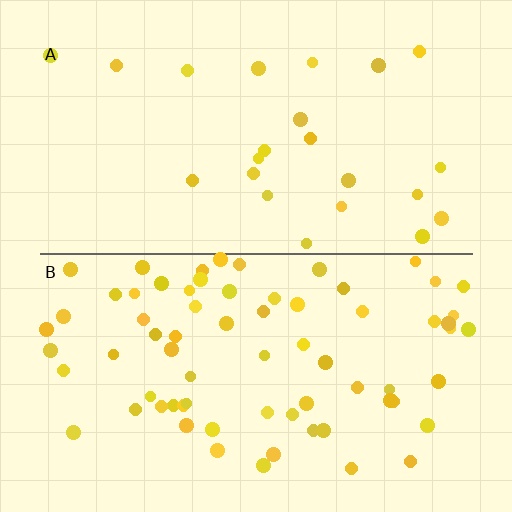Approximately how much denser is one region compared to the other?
Approximately 3.0× — region B over region A.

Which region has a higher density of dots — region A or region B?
B (the bottom).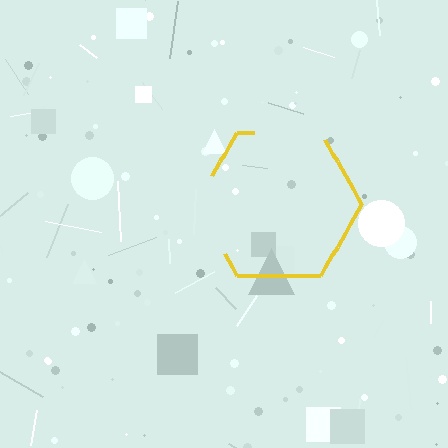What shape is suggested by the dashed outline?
The dashed outline suggests a hexagon.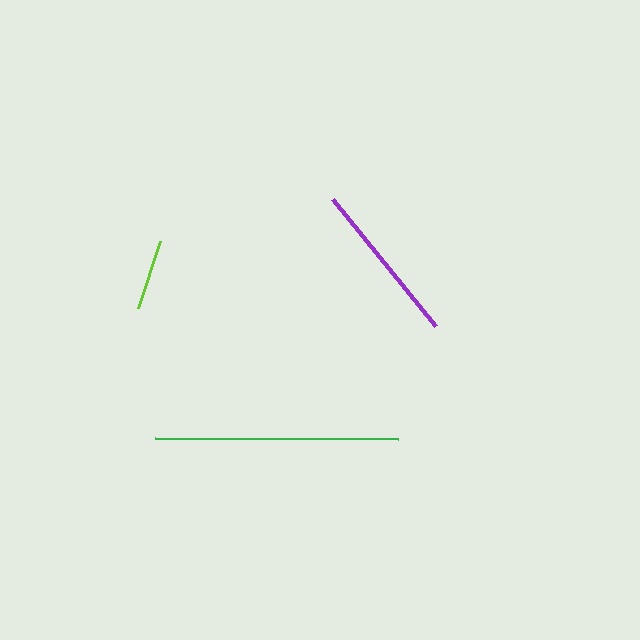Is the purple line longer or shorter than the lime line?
The purple line is longer than the lime line.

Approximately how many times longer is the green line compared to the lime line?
The green line is approximately 3.4 times the length of the lime line.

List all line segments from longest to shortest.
From longest to shortest: green, purple, lime.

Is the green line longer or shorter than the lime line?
The green line is longer than the lime line.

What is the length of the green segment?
The green segment is approximately 243 pixels long.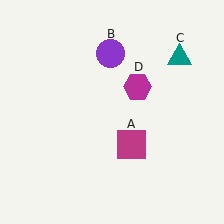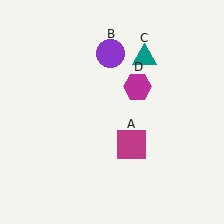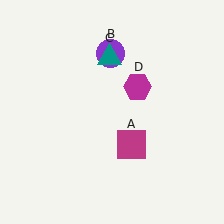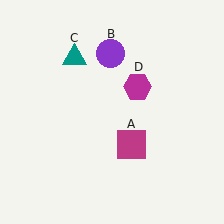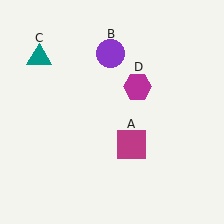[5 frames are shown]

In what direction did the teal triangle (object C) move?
The teal triangle (object C) moved left.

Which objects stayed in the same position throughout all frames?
Magenta square (object A) and purple circle (object B) and magenta hexagon (object D) remained stationary.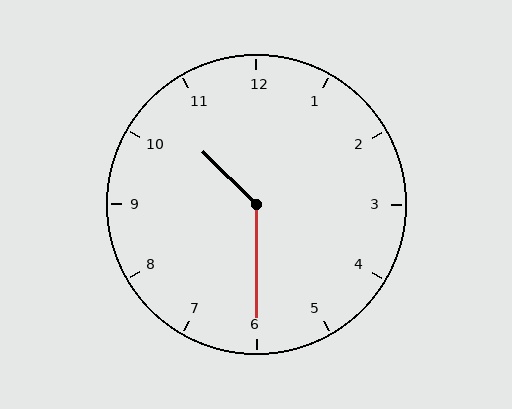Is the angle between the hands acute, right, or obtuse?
It is obtuse.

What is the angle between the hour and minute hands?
Approximately 135 degrees.